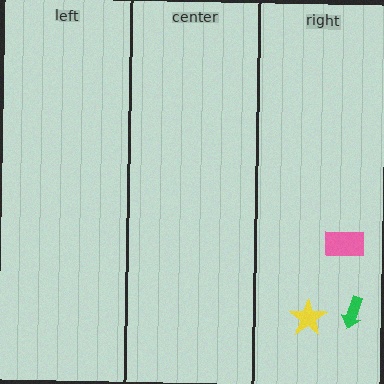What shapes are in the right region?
The yellow star, the pink rectangle, the green arrow.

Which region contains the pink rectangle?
The right region.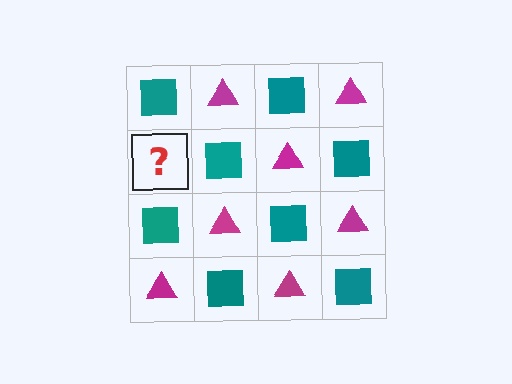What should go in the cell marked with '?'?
The missing cell should contain a magenta triangle.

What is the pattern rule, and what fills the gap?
The rule is that it alternates teal square and magenta triangle in a checkerboard pattern. The gap should be filled with a magenta triangle.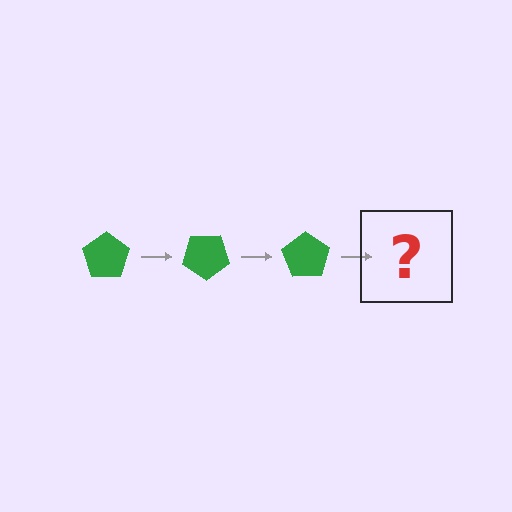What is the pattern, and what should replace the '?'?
The pattern is that the pentagon rotates 35 degrees each step. The '?' should be a green pentagon rotated 105 degrees.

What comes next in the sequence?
The next element should be a green pentagon rotated 105 degrees.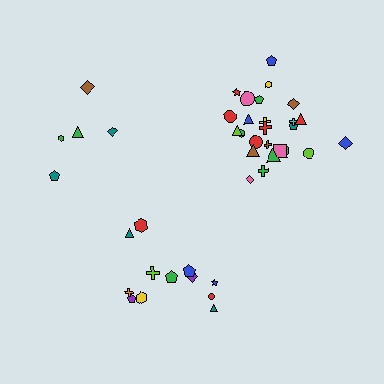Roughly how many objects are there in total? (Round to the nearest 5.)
Roughly 40 objects in total.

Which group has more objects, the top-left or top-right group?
The top-right group.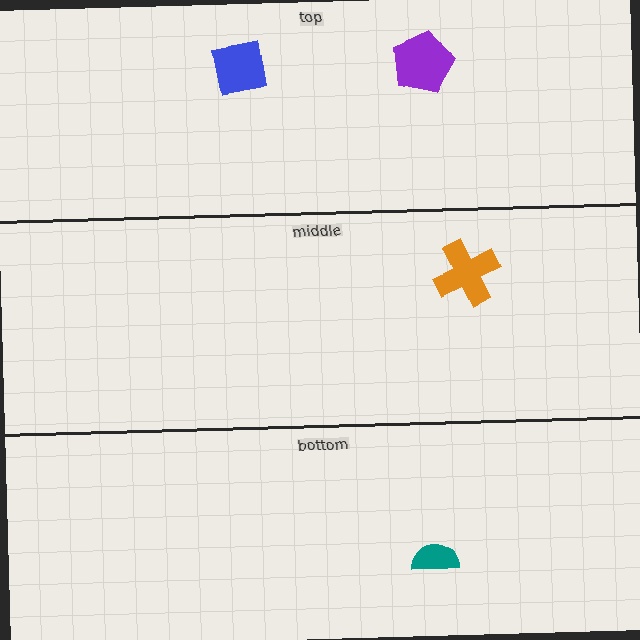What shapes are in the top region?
The blue square, the purple pentagon.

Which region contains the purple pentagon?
The top region.